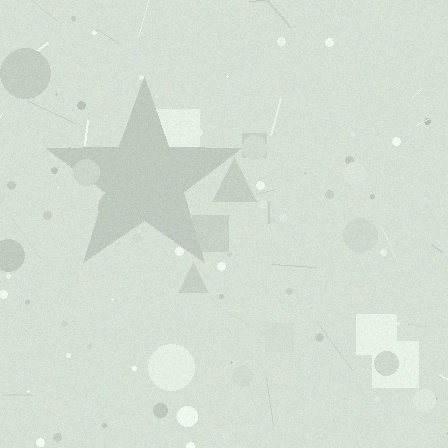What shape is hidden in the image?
A star is hidden in the image.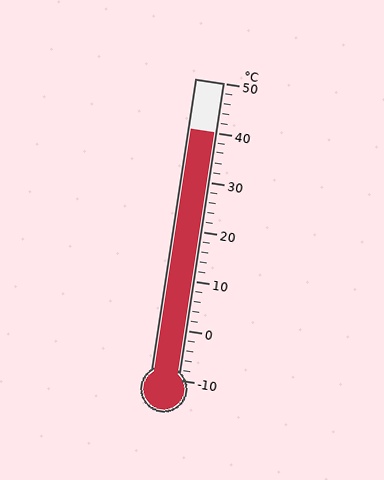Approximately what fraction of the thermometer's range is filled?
The thermometer is filled to approximately 85% of its range.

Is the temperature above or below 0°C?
The temperature is above 0°C.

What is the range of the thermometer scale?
The thermometer scale ranges from -10°C to 50°C.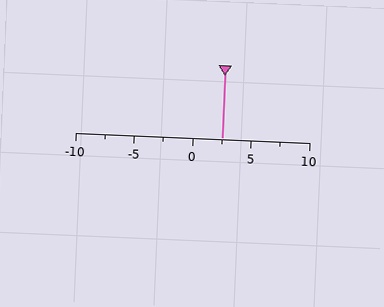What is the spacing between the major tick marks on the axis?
The major ticks are spaced 5 apart.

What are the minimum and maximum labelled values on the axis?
The axis runs from -10 to 10.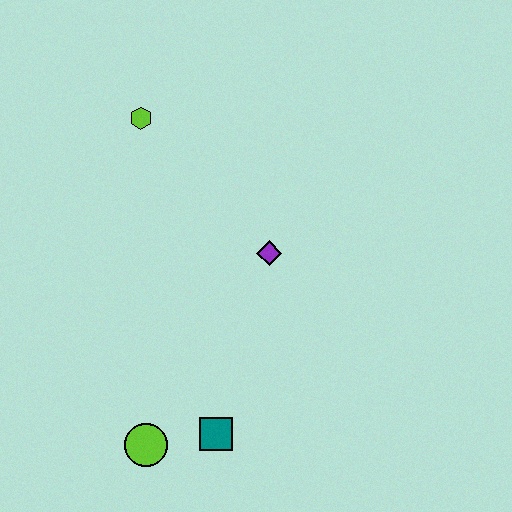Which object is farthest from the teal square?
The lime hexagon is farthest from the teal square.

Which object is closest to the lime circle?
The teal square is closest to the lime circle.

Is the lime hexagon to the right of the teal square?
No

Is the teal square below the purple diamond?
Yes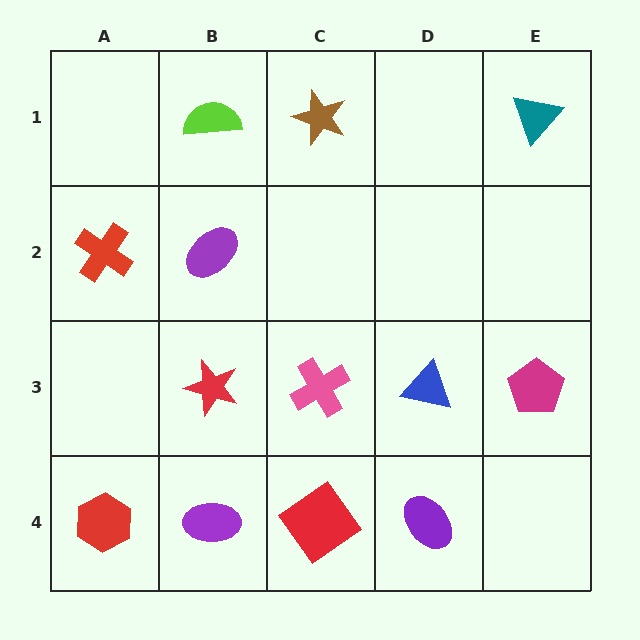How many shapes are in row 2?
2 shapes.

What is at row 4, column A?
A red hexagon.